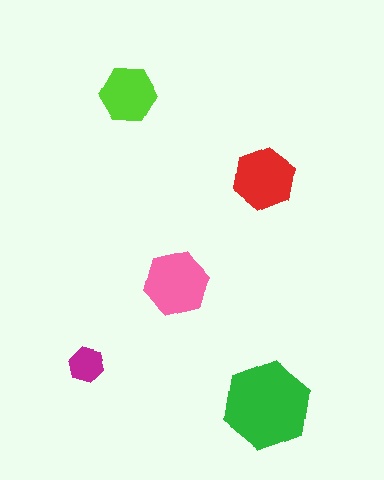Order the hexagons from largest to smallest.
the green one, the pink one, the red one, the lime one, the magenta one.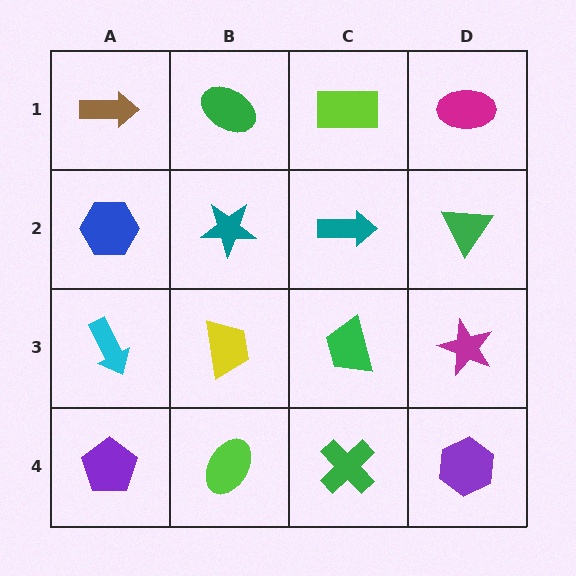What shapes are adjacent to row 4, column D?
A magenta star (row 3, column D), a green cross (row 4, column C).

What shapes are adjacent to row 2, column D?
A magenta ellipse (row 1, column D), a magenta star (row 3, column D), a teal arrow (row 2, column C).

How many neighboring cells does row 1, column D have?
2.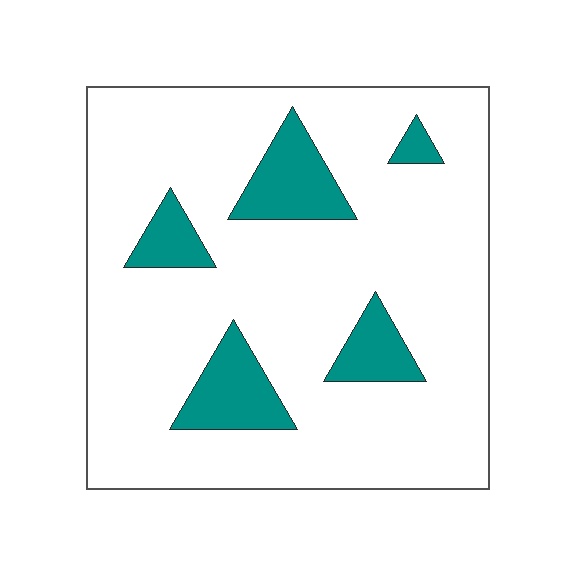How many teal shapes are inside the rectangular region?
5.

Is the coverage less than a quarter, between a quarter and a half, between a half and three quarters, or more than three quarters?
Less than a quarter.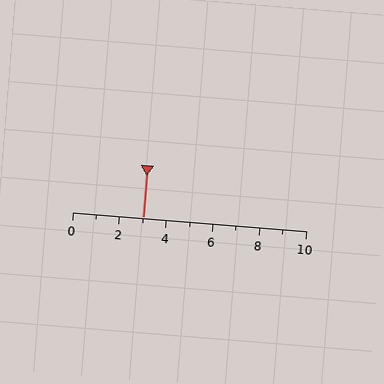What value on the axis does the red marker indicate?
The marker indicates approximately 3.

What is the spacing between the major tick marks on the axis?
The major ticks are spaced 2 apart.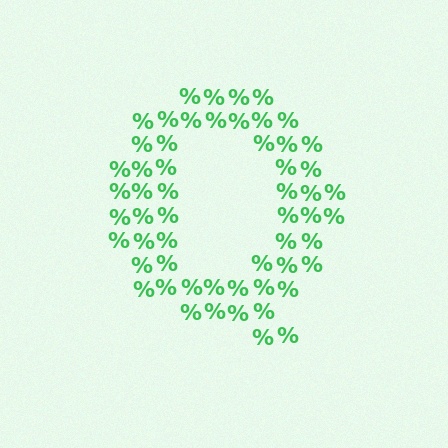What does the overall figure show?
The overall figure shows the letter Q.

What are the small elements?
The small elements are percent signs.